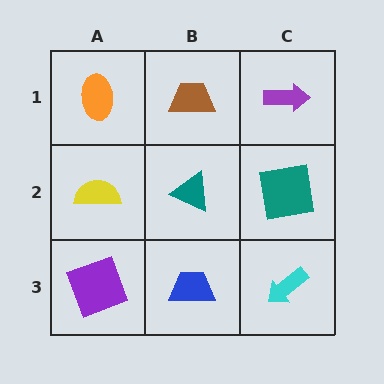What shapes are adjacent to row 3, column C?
A teal square (row 2, column C), a blue trapezoid (row 3, column B).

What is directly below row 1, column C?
A teal square.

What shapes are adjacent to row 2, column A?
An orange ellipse (row 1, column A), a purple square (row 3, column A), a teal triangle (row 2, column B).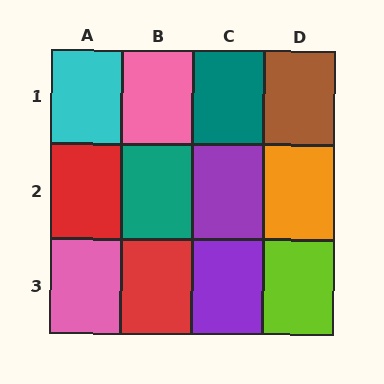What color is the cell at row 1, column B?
Pink.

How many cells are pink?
2 cells are pink.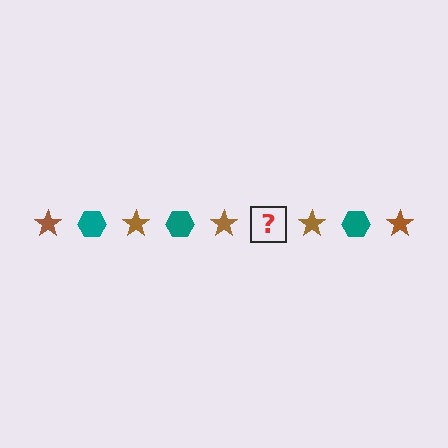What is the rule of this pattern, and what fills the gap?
The rule is that the pattern alternates between brown star and teal hexagon. The gap should be filled with a teal hexagon.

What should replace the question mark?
The question mark should be replaced with a teal hexagon.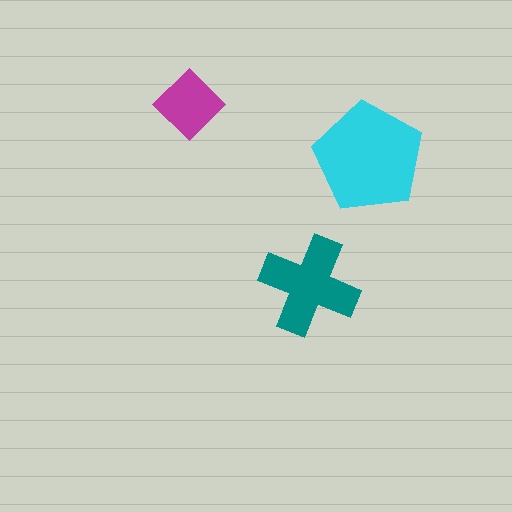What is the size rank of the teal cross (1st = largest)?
2nd.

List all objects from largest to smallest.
The cyan pentagon, the teal cross, the magenta diamond.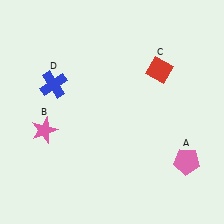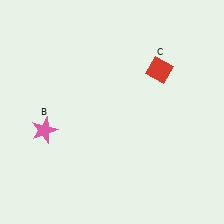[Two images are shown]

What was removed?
The blue cross (D), the pink pentagon (A) were removed in Image 2.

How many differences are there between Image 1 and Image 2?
There are 2 differences between the two images.